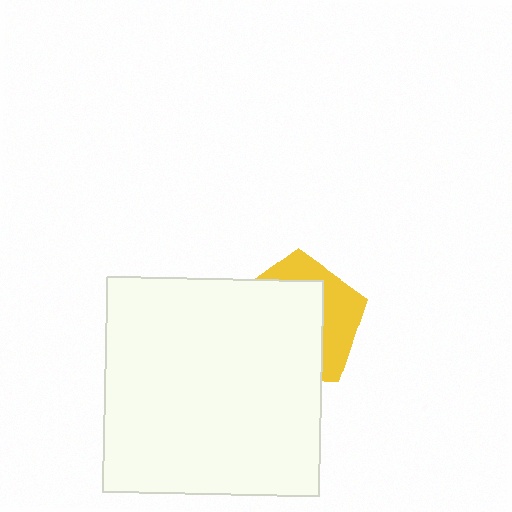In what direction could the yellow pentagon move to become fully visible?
The yellow pentagon could move toward the upper-right. That would shift it out from behind the white square entirely.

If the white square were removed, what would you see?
You would see the complete yellow pentagon.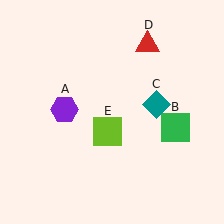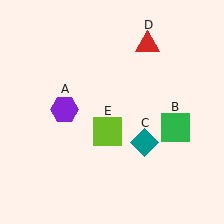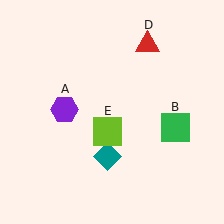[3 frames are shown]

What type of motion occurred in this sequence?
The teal diamond (object C) rotated clockwise around the center of the scene.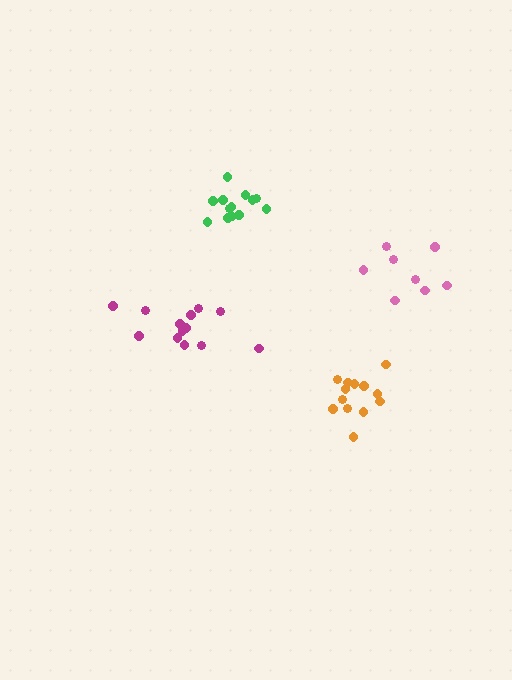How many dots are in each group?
Group 1: 13 dots, Group 2: 13 dots, Group 3: 8 dots, Group 4: 13 dots (47 total).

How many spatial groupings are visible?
There are 4 spatial groupings.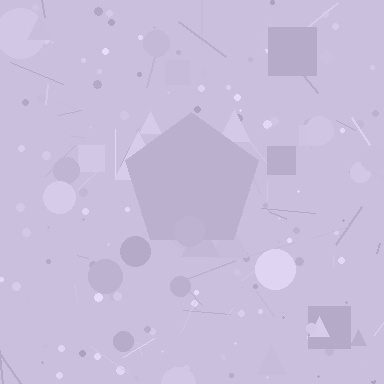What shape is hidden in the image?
A pentagon is hidden in the image.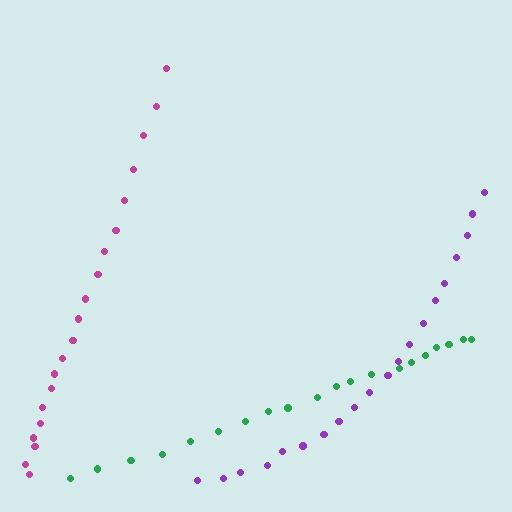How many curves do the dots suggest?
There are 3 distinct paths.